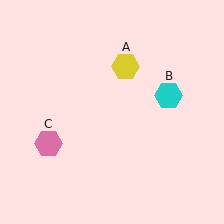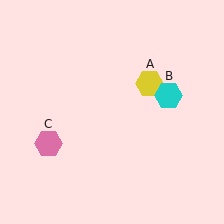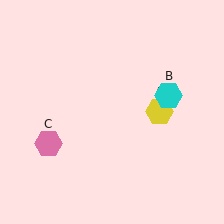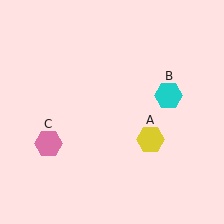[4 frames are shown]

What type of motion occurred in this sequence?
The yellow hexagon (object A) rotated clockwise around the center of the scene.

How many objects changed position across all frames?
1 object changed position: yellow hexagon (object A).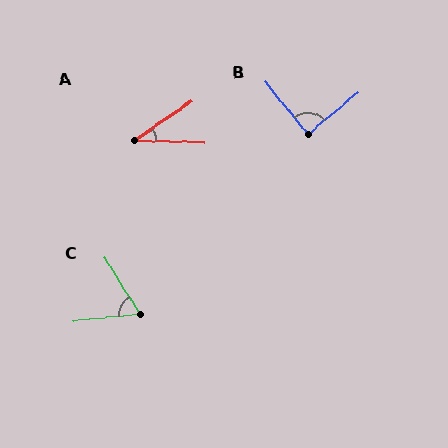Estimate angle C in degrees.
Approximately 64 degrees.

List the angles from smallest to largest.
A (36°), C (64°), B (89°).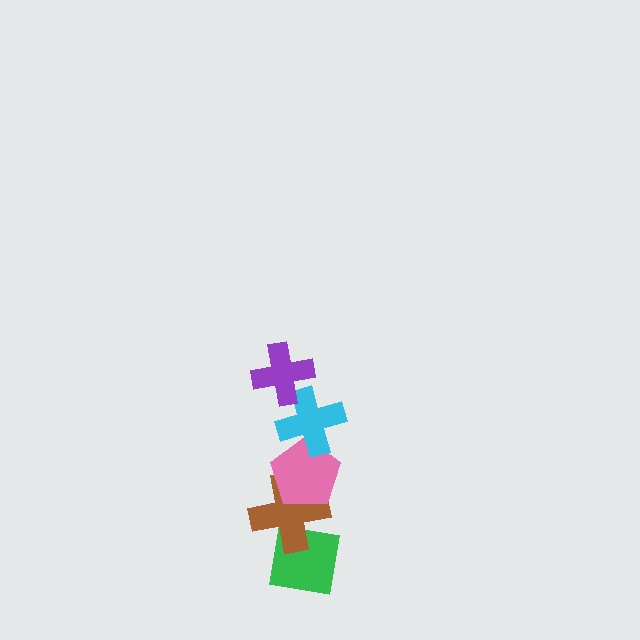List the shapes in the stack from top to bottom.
From top to bottom: the purple cross, the cyan cross, the pink pentagon, the brown cross, the green square.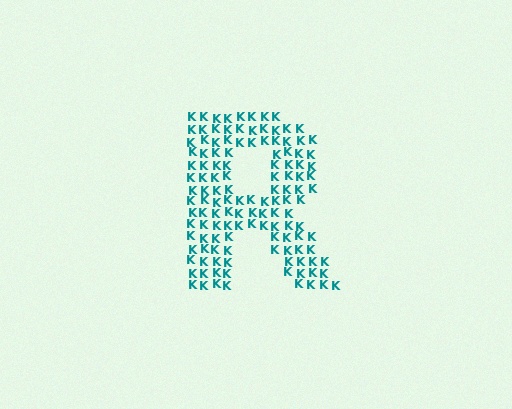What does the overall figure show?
The overall figure shows the letter R.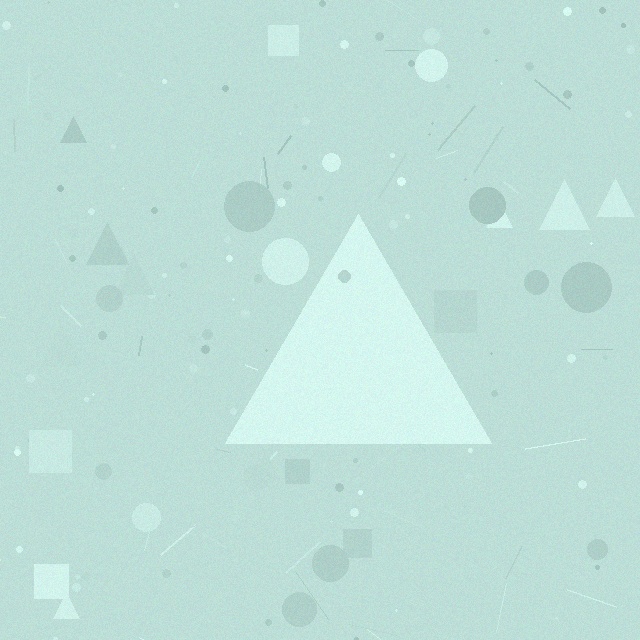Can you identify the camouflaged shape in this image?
The camouflaged shape is a triangle.